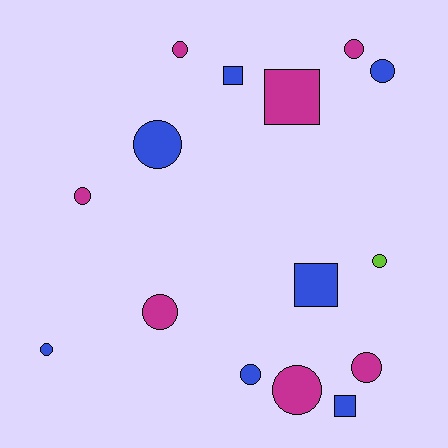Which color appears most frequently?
Blue, with 7 objects.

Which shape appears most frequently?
Circle, with 11 objects.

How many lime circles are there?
There is 1 lime circle.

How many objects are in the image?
There are 15 objects.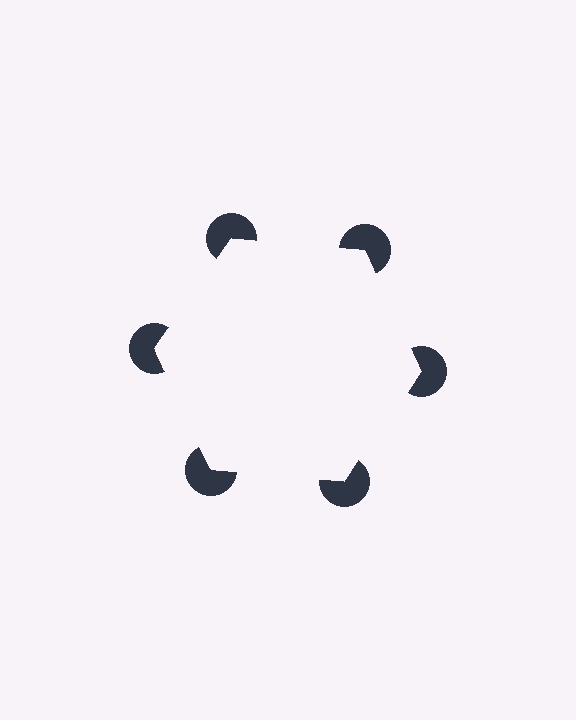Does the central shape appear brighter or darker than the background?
It typically appears slightly brighter than the background, even though no actual brightness change is drawn.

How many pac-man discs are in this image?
There are 6 — one at each vertex of the illusory hexagon.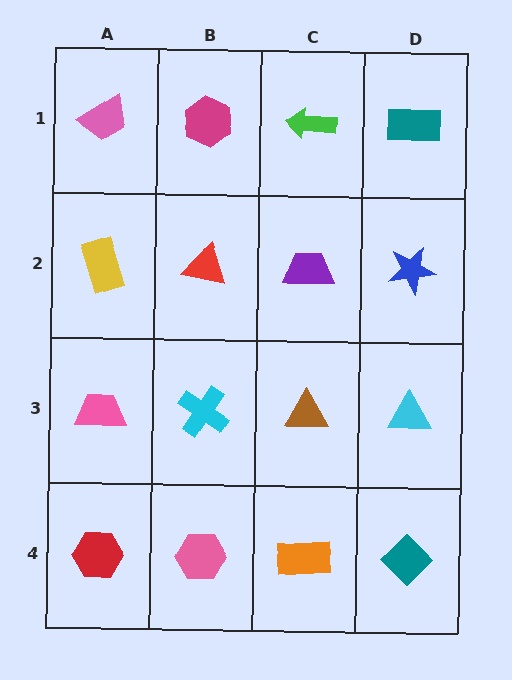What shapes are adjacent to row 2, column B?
A magenta hexagon (row 1, column B), a cyan cross (row 3, column B), a yellow rectangle (row 2, column A), a purple trapezoid (row 2, column C).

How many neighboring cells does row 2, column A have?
3.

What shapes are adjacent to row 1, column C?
A purple trapezoid (row 2, column C), a magenta hexagon (row 1, column B), a teal rectangle (row 1, column D).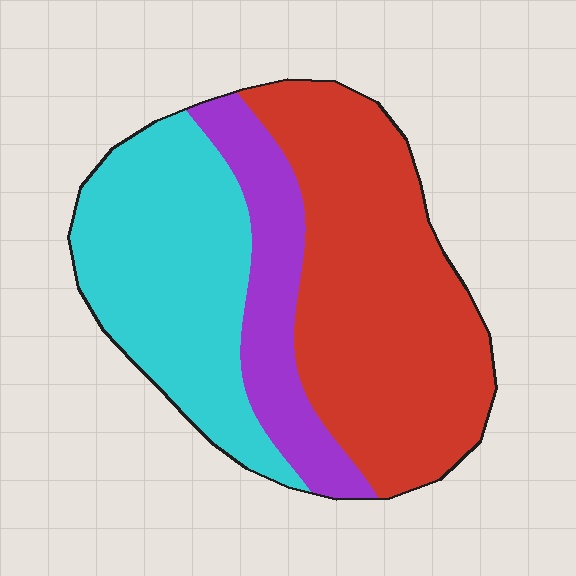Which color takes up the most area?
Red, at roughly 45%.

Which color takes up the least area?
Purple, at roughly 20%.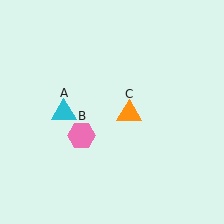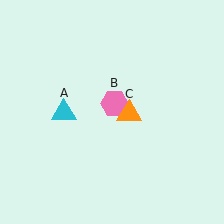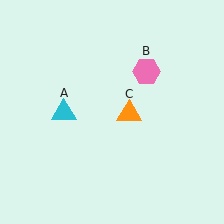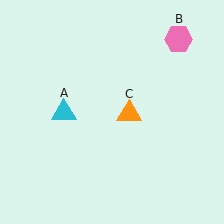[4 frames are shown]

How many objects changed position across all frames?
1 object changed position: pink hexagon (object B).